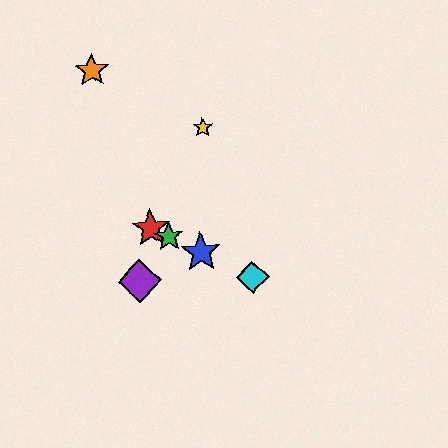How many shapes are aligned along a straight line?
4 shapes (the red star, the blue star, the green star, the cyan diamond) are aligned along a straight line.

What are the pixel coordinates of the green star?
The green star is at (169, 237).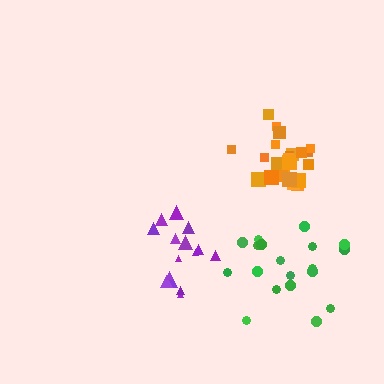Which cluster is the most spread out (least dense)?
Purple.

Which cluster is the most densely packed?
Orange.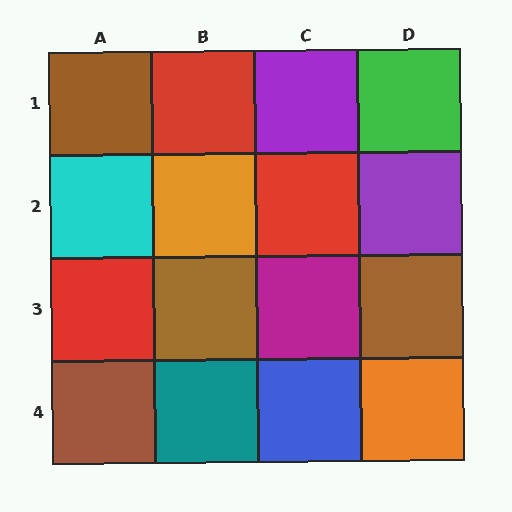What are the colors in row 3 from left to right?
Red, brown, magenta, brown.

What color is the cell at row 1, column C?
Purple.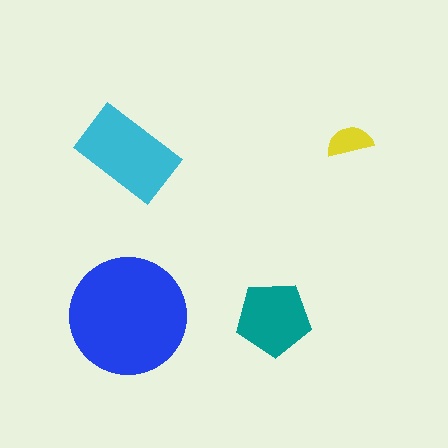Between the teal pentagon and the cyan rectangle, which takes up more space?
The cyan rectangle.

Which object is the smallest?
The yellow semicircle.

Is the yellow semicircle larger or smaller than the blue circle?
Smaller.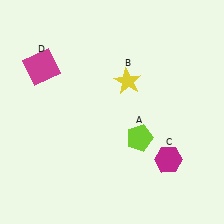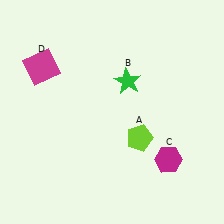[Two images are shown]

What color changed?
The star (B) changed from yellow in Image 1 to green in Image 2.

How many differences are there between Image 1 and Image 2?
There is 1 difference between the two images.